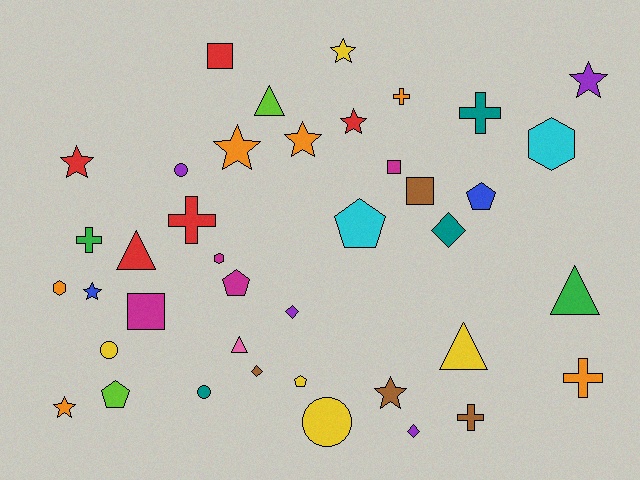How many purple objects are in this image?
There are 4 purple objects.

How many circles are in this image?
There are 4 circles.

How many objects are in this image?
There are 40 objects.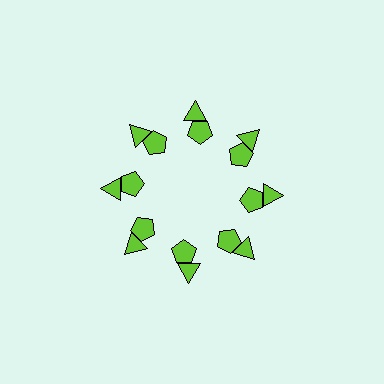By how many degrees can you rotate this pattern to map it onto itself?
The pattern maps onto itself every 45 degrees of rotation.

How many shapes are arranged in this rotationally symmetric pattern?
There are 16 shapes, arranged in 8 groups of 2.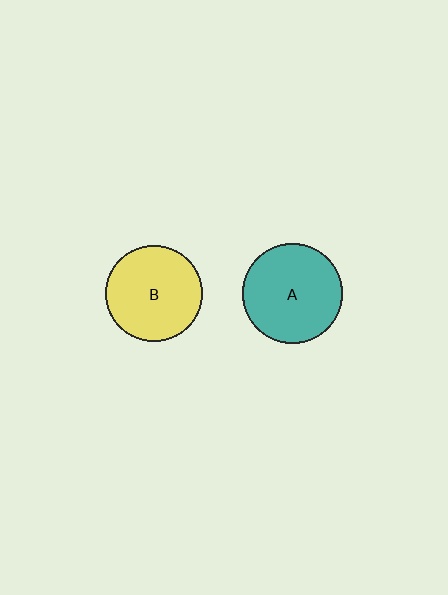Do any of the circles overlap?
No, none of the circles overlap.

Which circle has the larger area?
Circle A (teal).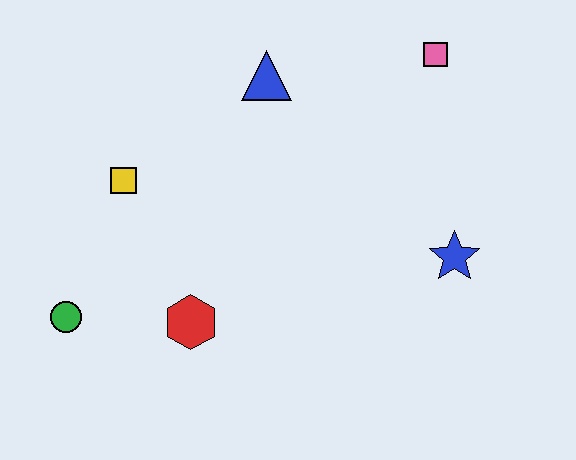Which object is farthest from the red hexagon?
The pink square is farthest from the red hexagon.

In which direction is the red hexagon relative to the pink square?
The red hexagon is below the pink square.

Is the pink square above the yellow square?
Yes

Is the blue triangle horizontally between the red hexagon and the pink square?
Yes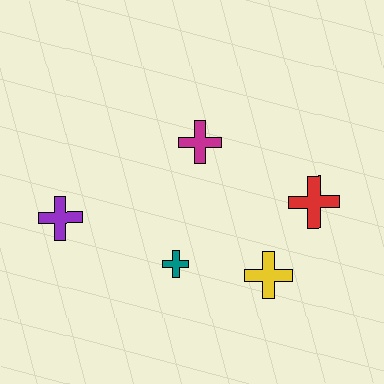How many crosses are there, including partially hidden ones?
There are 5 crosses.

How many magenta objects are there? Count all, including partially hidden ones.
There is 1 magenta object.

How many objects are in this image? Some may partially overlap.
There are 5 objects.